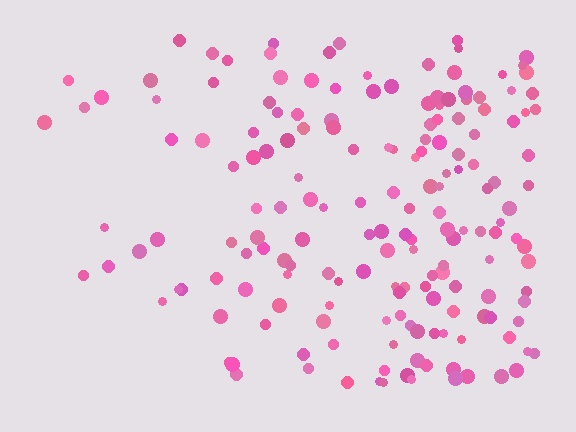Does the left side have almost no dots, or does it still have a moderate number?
Still a moderate number, just noticeably fewer than the right.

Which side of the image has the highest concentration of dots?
The right.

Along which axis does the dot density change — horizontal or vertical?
Horizontal.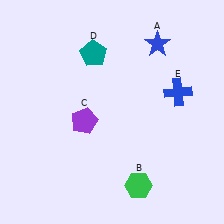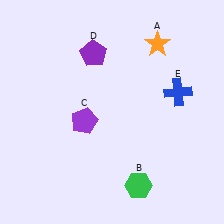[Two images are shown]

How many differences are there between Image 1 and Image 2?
There are 2 differences between the two images.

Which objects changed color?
A changed from blue to orange. D changed from teal to purple.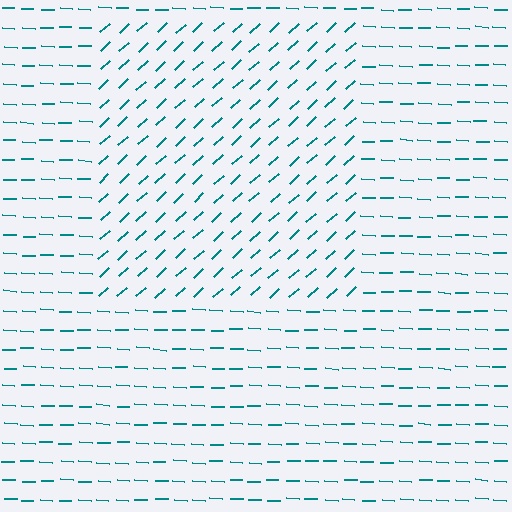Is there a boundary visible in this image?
Yes, there is a texture boundary formed by a change in line orientation.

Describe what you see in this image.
The image is filled with small teal line segments. A rectangle region in the image has lines oriented differently from the surrounding lines, creating a visible texture boundary.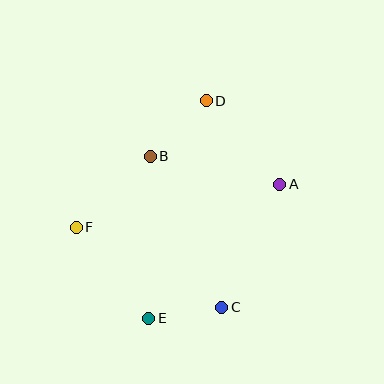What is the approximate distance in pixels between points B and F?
The distance between B and F is approximately 102 pixels.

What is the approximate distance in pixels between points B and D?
The distance between B and D is approximately 79 pixels.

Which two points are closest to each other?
Points C and E are closest to each other.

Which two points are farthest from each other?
Points D and E are farthest from each other.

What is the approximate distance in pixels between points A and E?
The distance between A and E is approximately 187 pixels.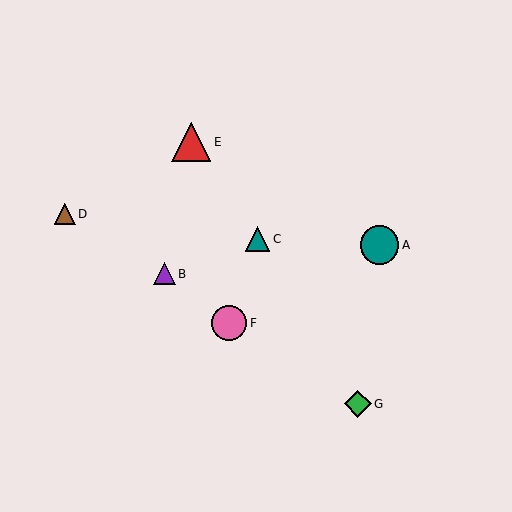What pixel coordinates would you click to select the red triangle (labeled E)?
Click at (191, 142) to select the red triangle E.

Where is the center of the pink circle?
The center of the pink circle is at (229, 323).